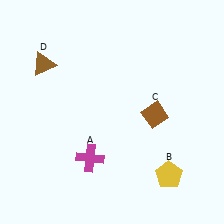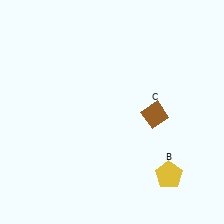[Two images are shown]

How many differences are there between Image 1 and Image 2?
There are 2 differences between the two images.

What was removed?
The brown triangle (D), the magenta cross (A) were removed in Image 2.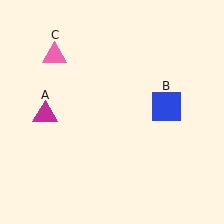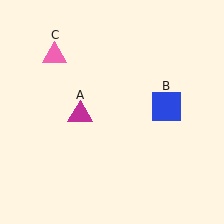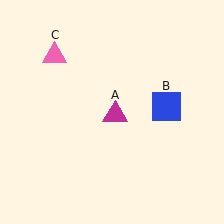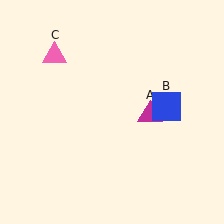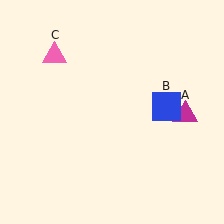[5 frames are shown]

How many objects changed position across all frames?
1 object changed position: magenta triangle (object A).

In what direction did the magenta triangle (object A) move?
The magenta triangle (object A) moved right.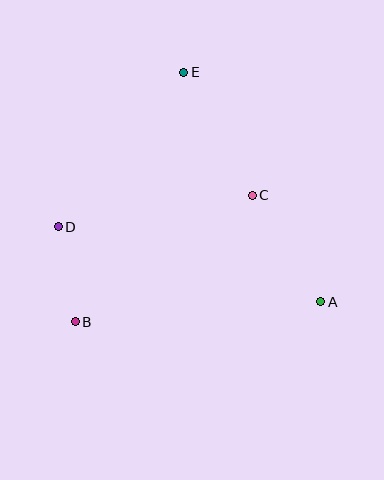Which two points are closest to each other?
Points B and D are closest to each other.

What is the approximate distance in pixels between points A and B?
The distance between A and B is approximately 246 pixels.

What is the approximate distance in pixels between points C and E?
The distance between C and E is approximately 141 pixels.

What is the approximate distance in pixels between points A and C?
The distance between A and C is approximately 127 pixels.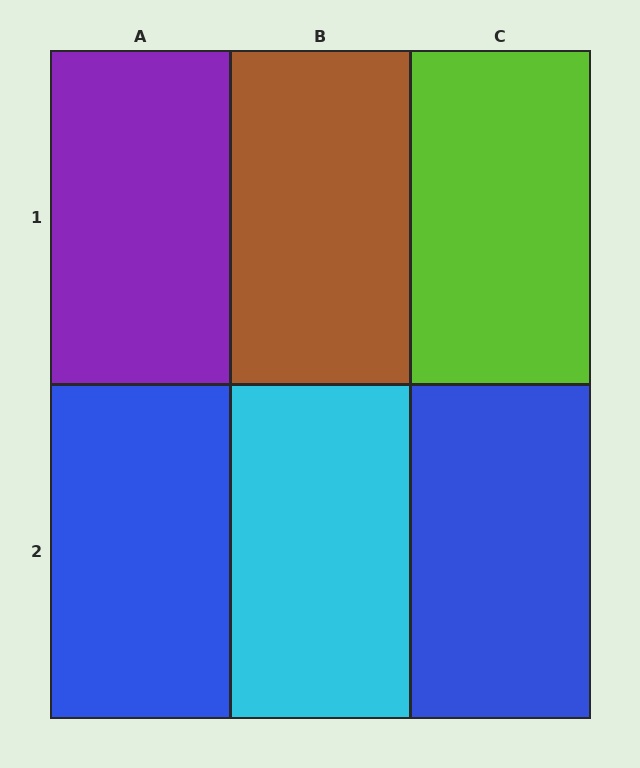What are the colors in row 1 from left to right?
Purple, brown, lime.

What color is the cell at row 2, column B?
Cyan.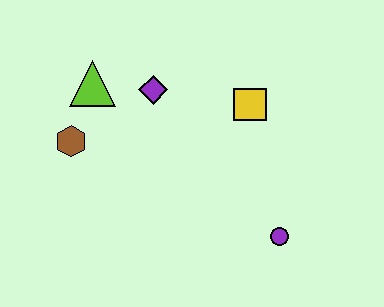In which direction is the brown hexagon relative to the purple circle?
The brown hexagon is to the left of the purple circle.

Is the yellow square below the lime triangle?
Yes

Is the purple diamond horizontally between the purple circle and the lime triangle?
Yes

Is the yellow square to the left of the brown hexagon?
No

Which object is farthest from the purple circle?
The lime triangle is farthest from the purple circle.